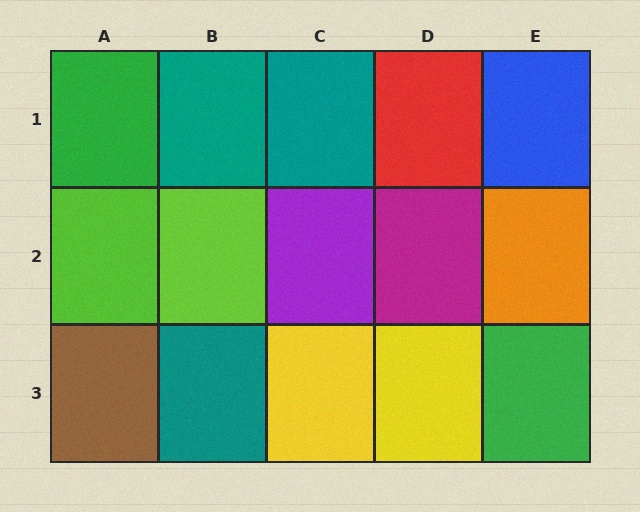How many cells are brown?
1 cell is brown.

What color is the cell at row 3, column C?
Yellow.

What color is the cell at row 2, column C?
Purple.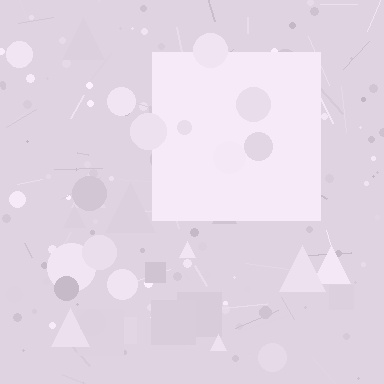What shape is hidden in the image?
A square is hidden in the image.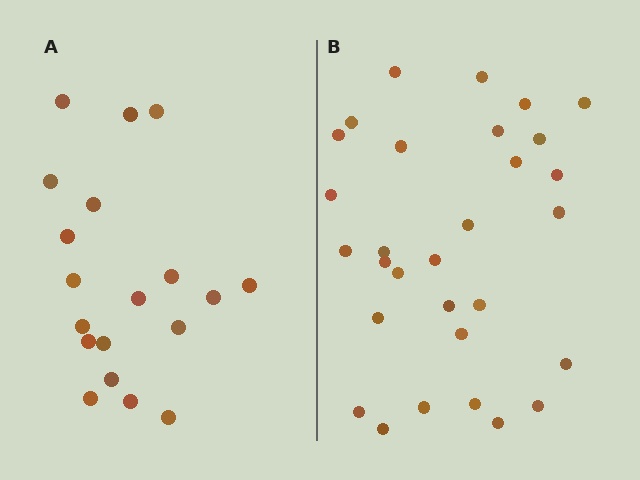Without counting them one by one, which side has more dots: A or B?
Region B (the right region) has more dots.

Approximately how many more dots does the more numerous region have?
Region B has roughly 12 or so more dots than region A.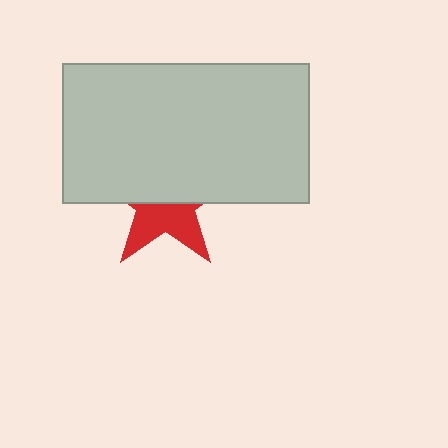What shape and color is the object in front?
The object in front is a light gray rectangle.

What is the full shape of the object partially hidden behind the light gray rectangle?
The partially hidden object is a red star.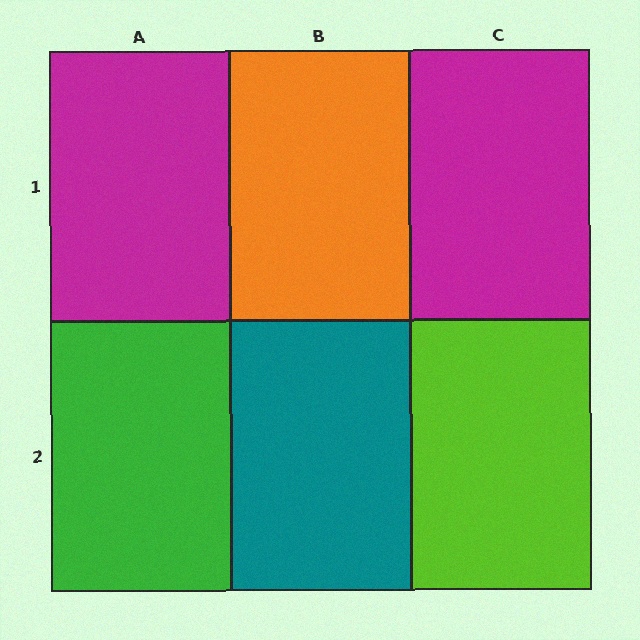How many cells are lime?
1 cell is lime.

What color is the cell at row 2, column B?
Teal.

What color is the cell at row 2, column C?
Lime.